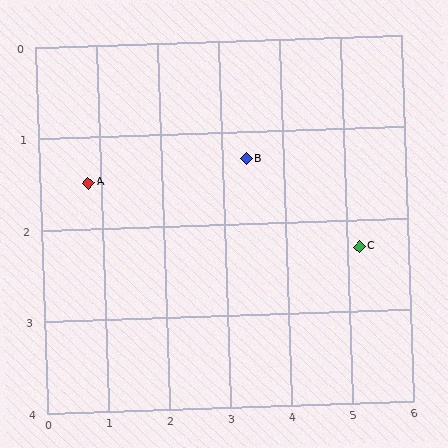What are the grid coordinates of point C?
Point C is at approximately (5.2, 2.3).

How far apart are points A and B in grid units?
Points A and B are about 2.6 grid units apart.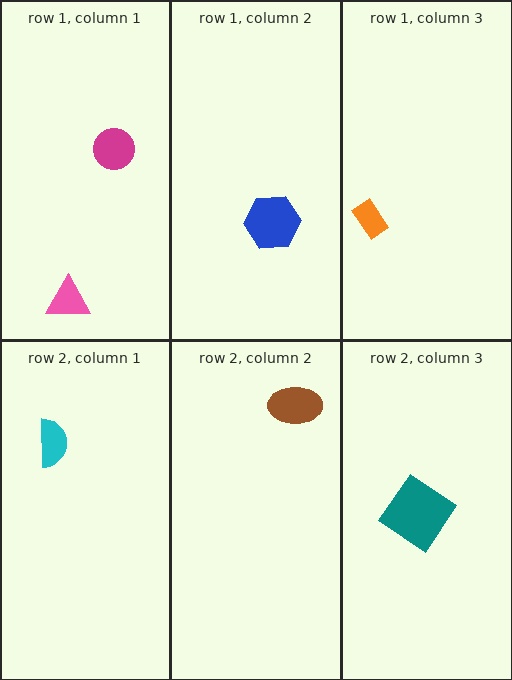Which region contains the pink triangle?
The row 1, column 1 region.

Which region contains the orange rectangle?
The row 1, column 3 region.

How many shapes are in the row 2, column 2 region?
1.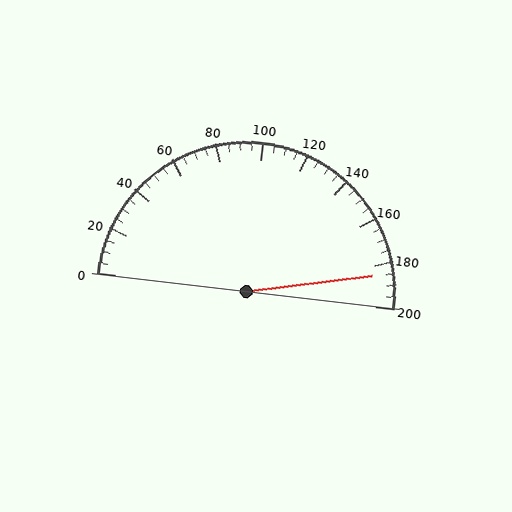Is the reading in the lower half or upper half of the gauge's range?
The reading is in the upper half of the range (0 to 200).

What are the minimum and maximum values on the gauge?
The gauge ranges from 0 to 200.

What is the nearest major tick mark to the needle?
The nearest major tick mark is 180.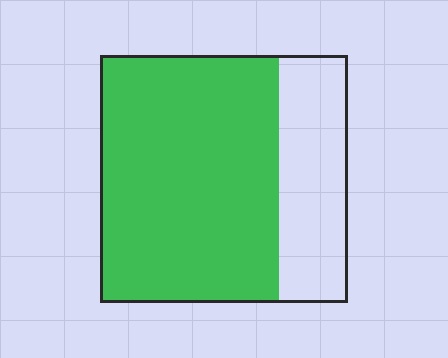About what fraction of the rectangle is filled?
About three quarters (3/4).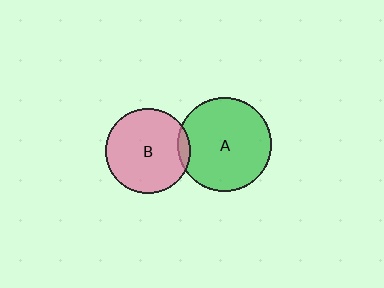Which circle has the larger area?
Circle A (green).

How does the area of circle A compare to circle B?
Approximately 1.2 times.